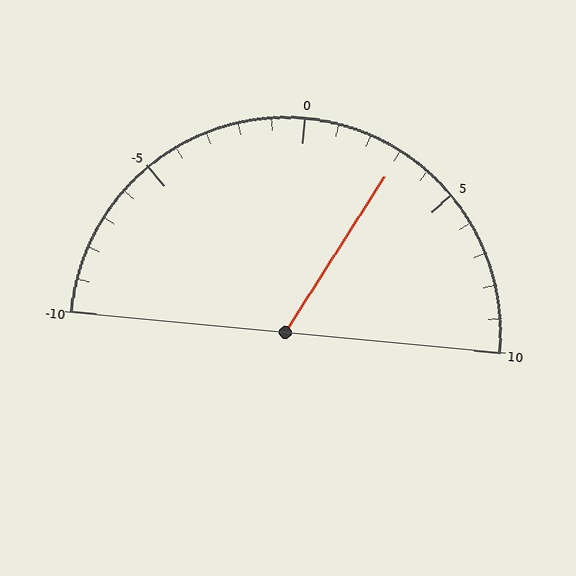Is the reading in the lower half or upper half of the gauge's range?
The reading is in the upper half of the range (-10 to 10).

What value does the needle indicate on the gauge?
The needle indicates approximately 3.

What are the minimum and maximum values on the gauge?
The gauge ranges from -10 to 10.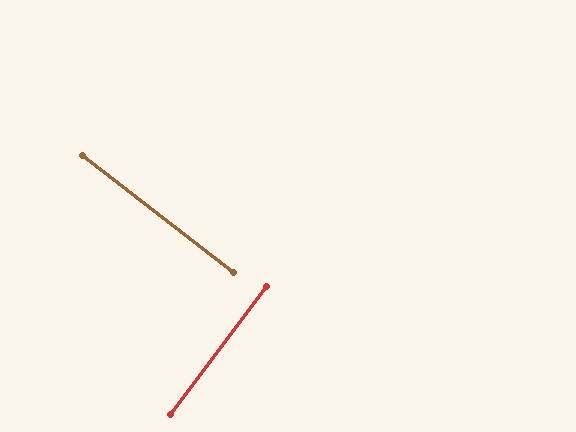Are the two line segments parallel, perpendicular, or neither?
Perpendicular — they meet at approximately 89°.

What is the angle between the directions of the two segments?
Approximately 89 degrees.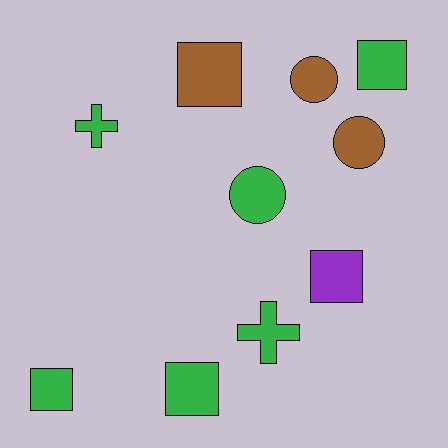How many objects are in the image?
There are 10 objects.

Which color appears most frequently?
Green, with 6 objects.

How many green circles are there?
There is 1 green circle.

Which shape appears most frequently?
Square, with 5 objects.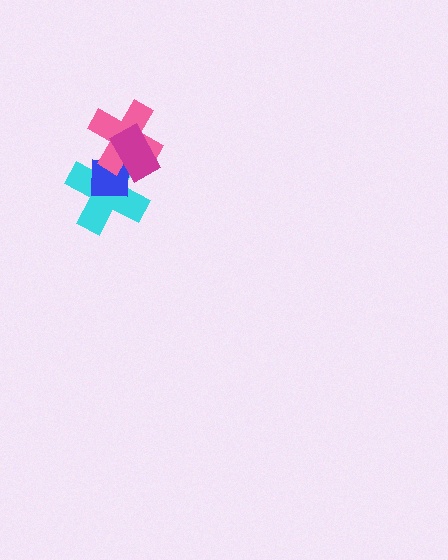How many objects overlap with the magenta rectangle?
3 objects overlap with the magenta rectangle.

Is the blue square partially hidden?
Yes, it is partially covered by another shape.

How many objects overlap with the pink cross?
3 objects overlap with the pink cross.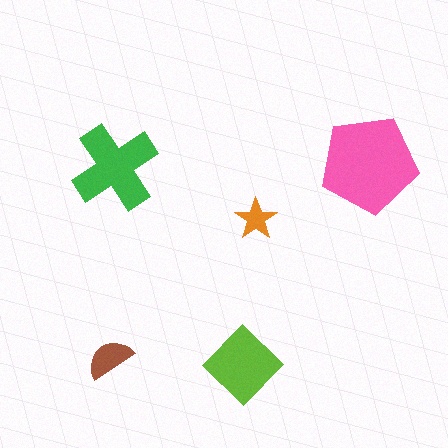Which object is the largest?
The pink pentagon.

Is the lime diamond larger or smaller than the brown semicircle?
Larger.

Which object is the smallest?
The orange star.